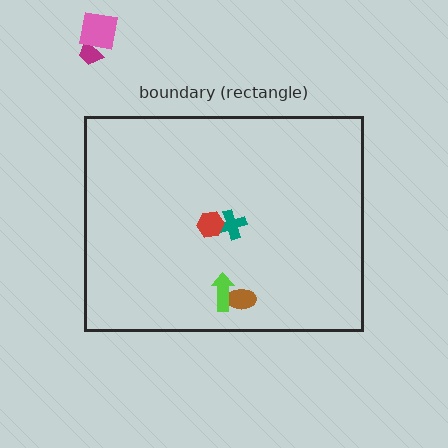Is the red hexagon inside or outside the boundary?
Inside.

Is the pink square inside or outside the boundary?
Outside.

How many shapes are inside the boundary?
4 inside, 2 outside.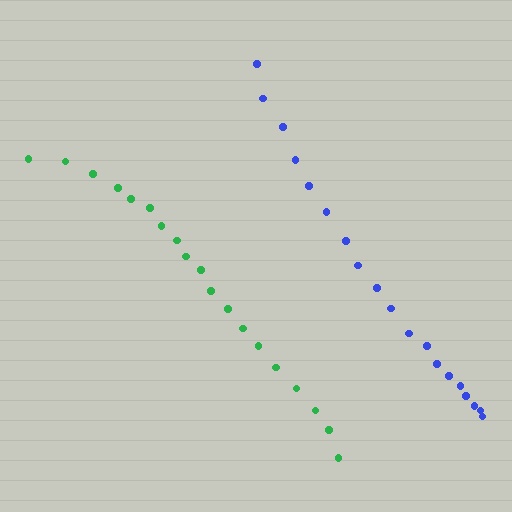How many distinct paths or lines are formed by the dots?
There are 2 distinct paths.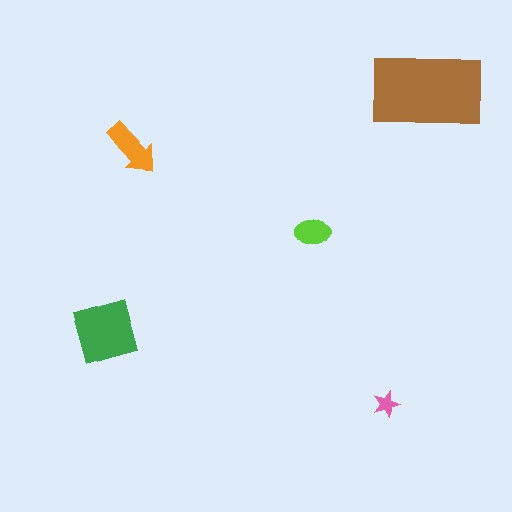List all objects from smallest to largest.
The pink star, the lime ellipse, the orange arrow, the green square, the brown rectangle.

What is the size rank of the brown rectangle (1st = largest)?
1st.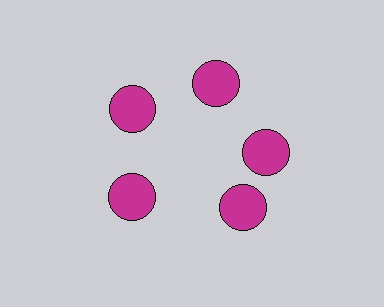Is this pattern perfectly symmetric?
No. The 5 magenta circles are arranged in a ring, but one element near the 5 o'clock position is rotated out of alignment along the ring, breaking the 5-fold rotational symmetry.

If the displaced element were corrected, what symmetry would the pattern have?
It would have 5-fold rotational symmetry — the pattern would map onto itself every 72 degrees.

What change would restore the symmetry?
The symmetry would be restored by rotating it back into even spacing with its neighbors so that all 5 circles sit at equal angles and equal distance from the center.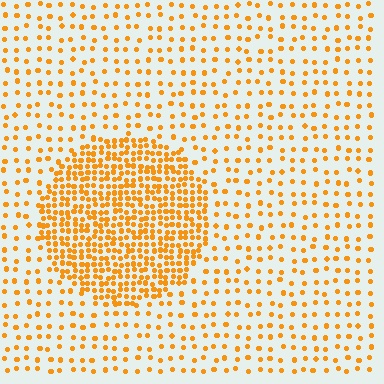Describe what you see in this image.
The image contains small orange elements arranged at two different densities. A circle-shaped region is visible where the elements are more densely packed than the surrounding area.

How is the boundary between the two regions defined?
The boundary is defined by a change in element density (approximately 2.9x ratio). All elements are the same color, size, and shape.